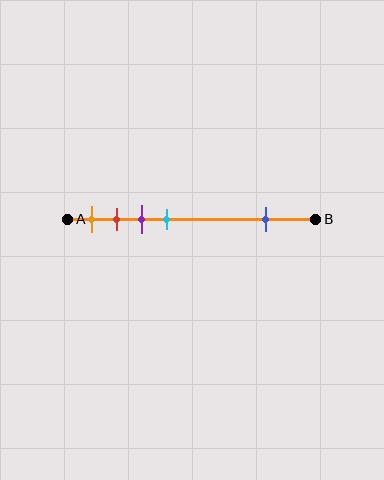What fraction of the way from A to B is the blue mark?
The blue mark is approximately 80% (0.8) of the way from A to B.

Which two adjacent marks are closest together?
The red and purple marks are the closest adjacent pair.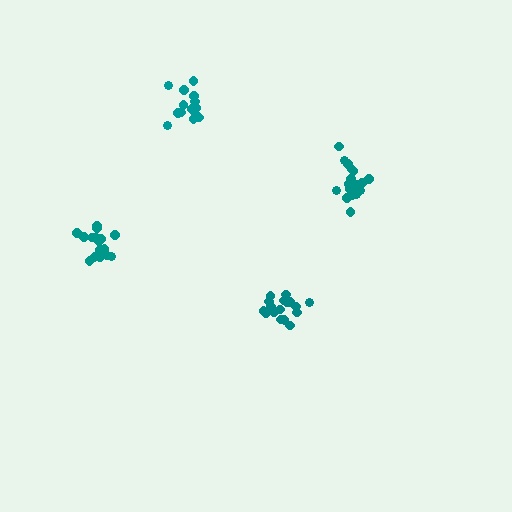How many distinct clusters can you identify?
There are 4 distinct clusters.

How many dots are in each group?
Group 1: 14 dots, Group 2: 18 dots, Group 3: 18 dots, Group 4: 19 dots (69 total).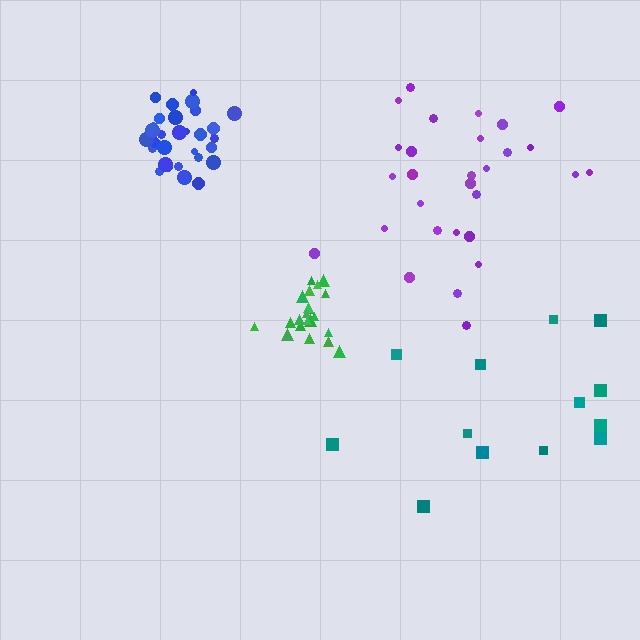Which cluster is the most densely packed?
Blue.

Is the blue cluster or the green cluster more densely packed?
Blue.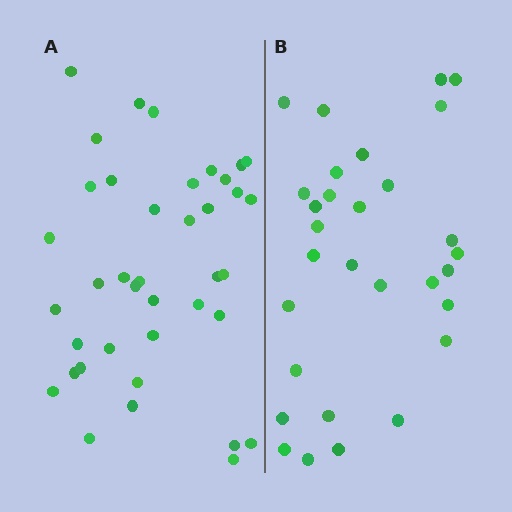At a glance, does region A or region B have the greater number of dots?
Region A (the left region) has more dots.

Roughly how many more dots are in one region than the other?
Region A has roughly 8 or so more dots than region B.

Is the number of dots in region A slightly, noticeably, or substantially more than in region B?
Region A has noticeably more, but not dramatically so. The ratio is roughly 1.3 to 1.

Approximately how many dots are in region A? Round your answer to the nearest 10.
About 40 dots. (The exact count is 39, which rounds to 40.)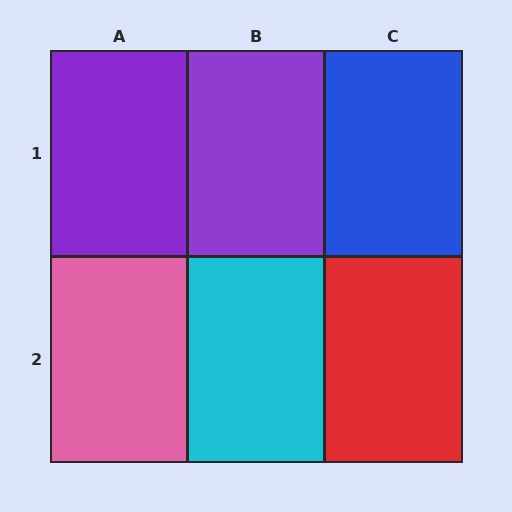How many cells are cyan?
1 cell is cyan.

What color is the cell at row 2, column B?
Cyan.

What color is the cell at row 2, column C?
Red.